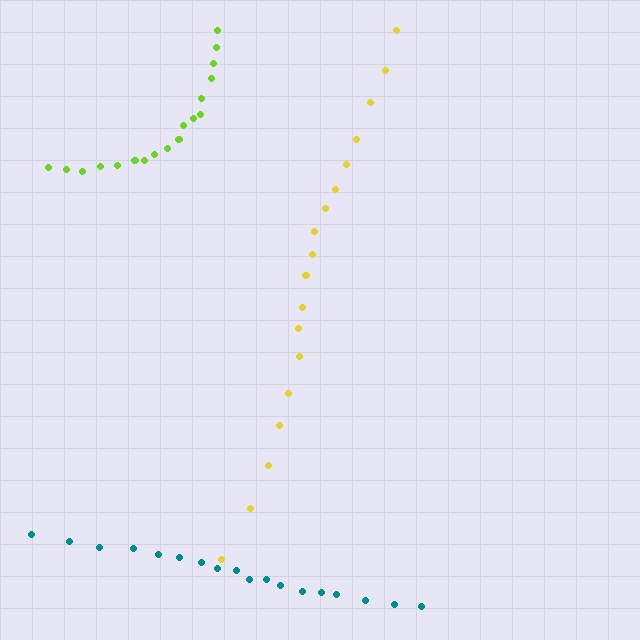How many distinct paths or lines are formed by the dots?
There are 3 distinct paths.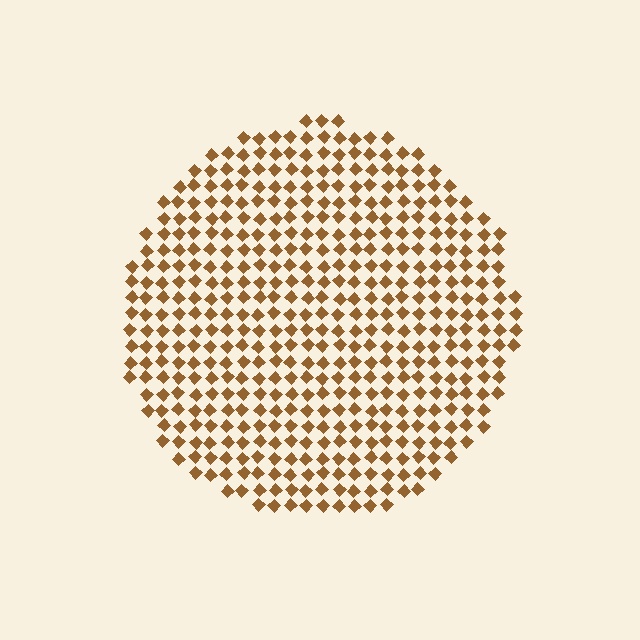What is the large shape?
The large shape is a circle.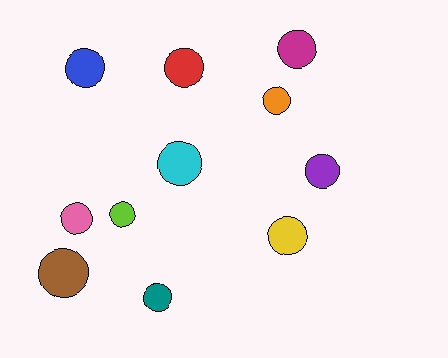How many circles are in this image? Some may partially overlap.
There are 11 circles.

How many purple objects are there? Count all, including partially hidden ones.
There is 1 purple object.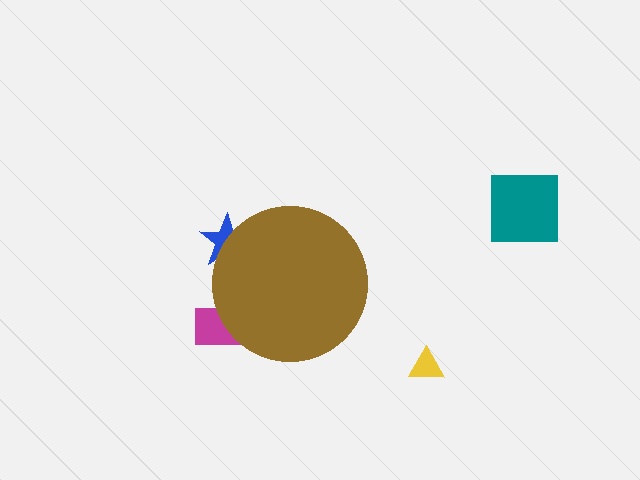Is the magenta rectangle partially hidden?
Yes, the magenta rectangle is partially hidden behind the brown circle.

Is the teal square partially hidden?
No, the teal square is fully visible.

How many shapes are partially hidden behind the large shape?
2 shapes are partially hidden.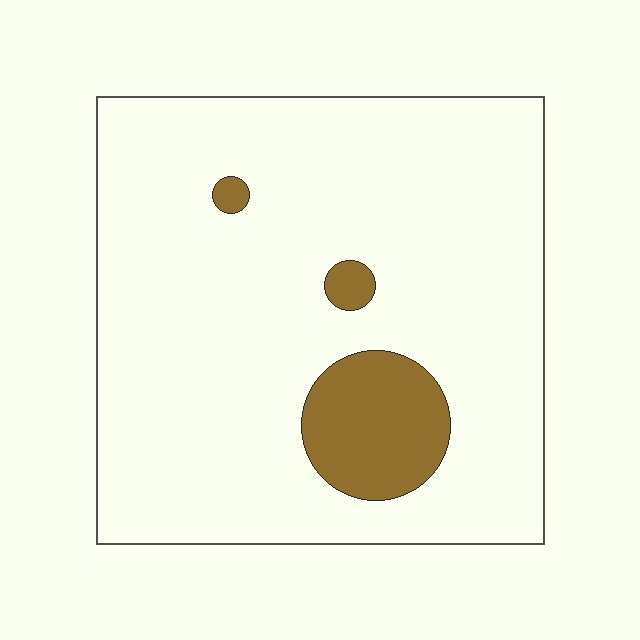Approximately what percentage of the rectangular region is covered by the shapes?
Approximately 10%.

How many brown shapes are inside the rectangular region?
3.